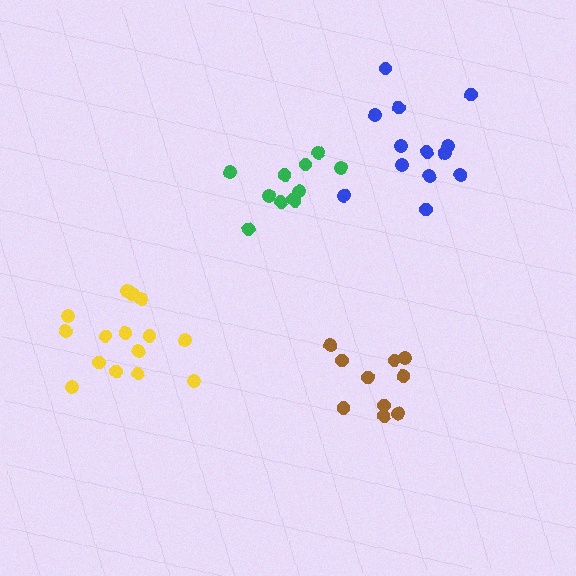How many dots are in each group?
Group 1: 11 dots, Group 2: 10 dots, Group 3: 13 dots, Group 4: 15 dots (49 total).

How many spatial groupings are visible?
There are 4 spatial groupings.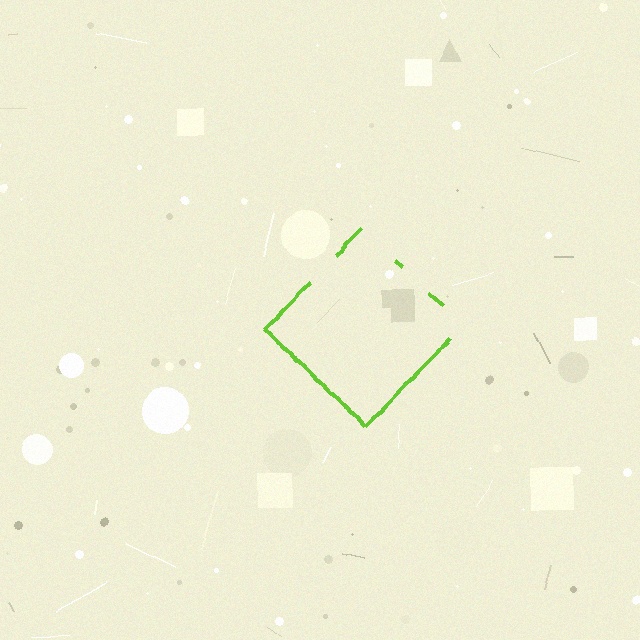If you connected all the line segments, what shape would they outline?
They would outline a diamond.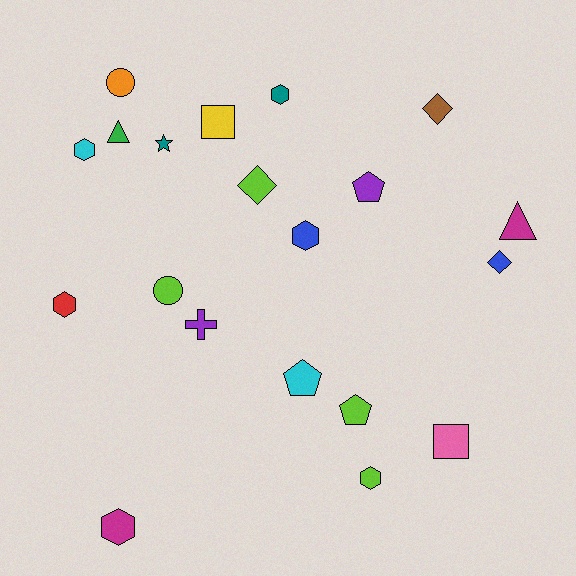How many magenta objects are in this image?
There are 2 magenta objects.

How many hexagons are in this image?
There are 6 hexagons.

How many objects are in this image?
There are 20 objects.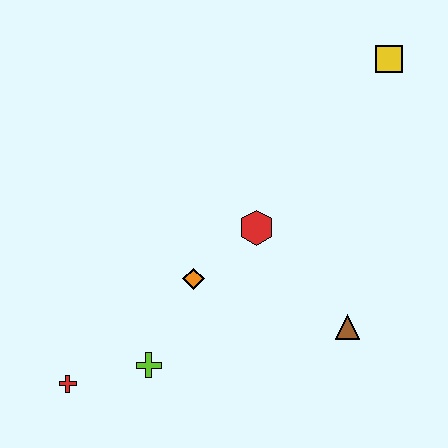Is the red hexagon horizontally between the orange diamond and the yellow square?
Yes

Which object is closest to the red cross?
The lime cross is closest to the red cross.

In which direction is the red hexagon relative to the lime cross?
The red hexagon is above the lime cross.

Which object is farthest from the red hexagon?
The red cross is farthest from the red hexagon.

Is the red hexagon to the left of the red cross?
No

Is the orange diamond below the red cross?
No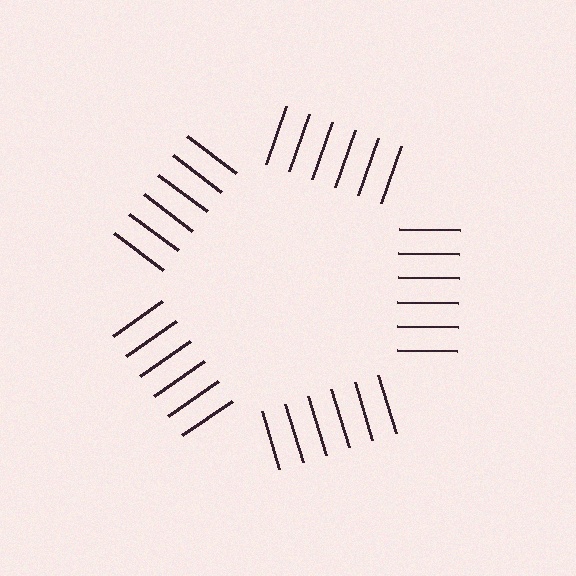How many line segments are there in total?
30 — 6 along each of the 5 edges.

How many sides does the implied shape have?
5 sides — the line-ends trace a pentagon.